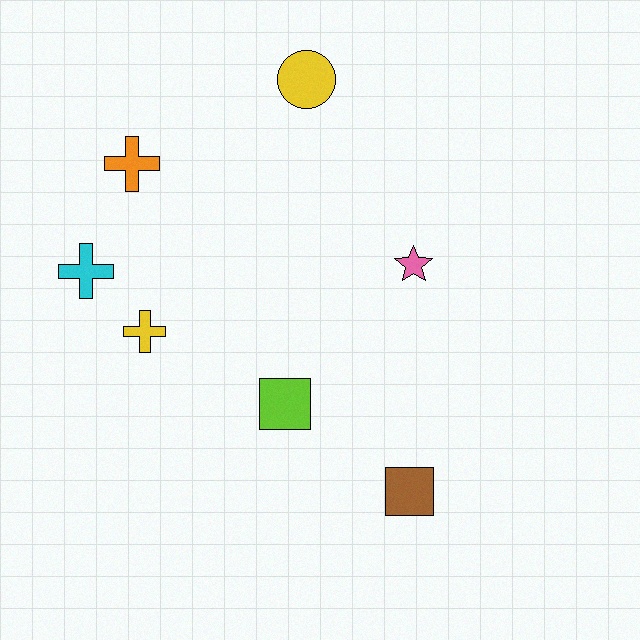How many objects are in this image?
There are 7 objects.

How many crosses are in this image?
There are 3 crosses.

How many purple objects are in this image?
There are no purple objects.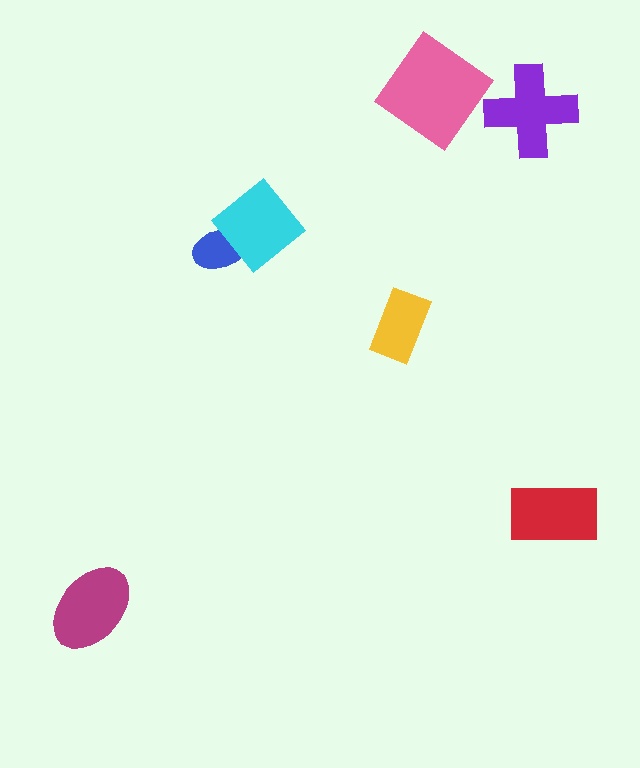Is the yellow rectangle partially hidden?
No, no other shape covers it.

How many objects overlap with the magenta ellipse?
0 objects overlap with the magenta ellipse.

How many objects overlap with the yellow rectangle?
0 objects overlap with the yellow rectangle.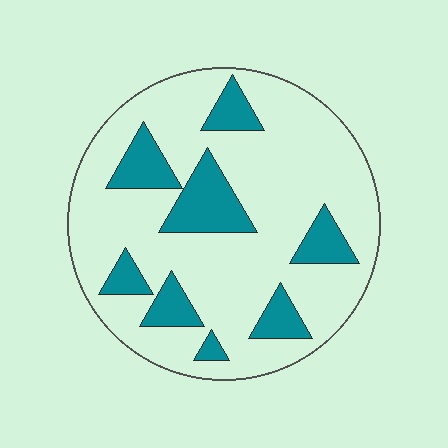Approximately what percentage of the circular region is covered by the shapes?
Approximately 20%.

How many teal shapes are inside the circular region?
8.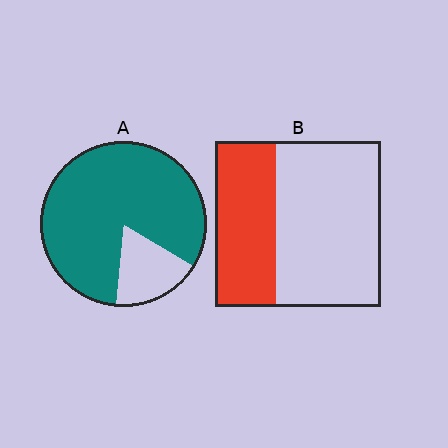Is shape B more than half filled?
No.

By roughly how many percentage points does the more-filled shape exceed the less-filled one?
By roughly 45 percentage points (A over B).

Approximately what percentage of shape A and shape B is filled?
A is approximately 80% and B is approximately 35%.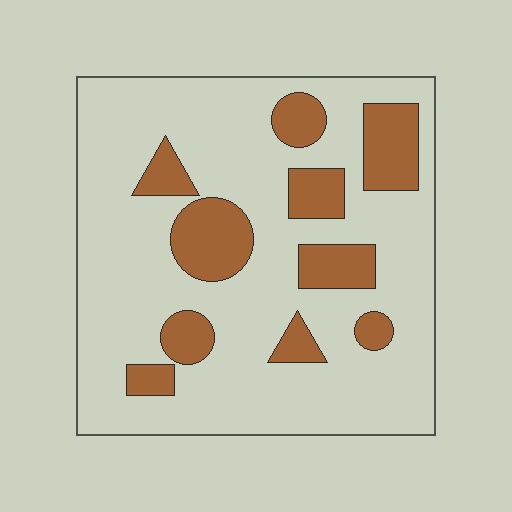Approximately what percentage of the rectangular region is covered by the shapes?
Approximately 20%.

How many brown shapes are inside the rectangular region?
10.